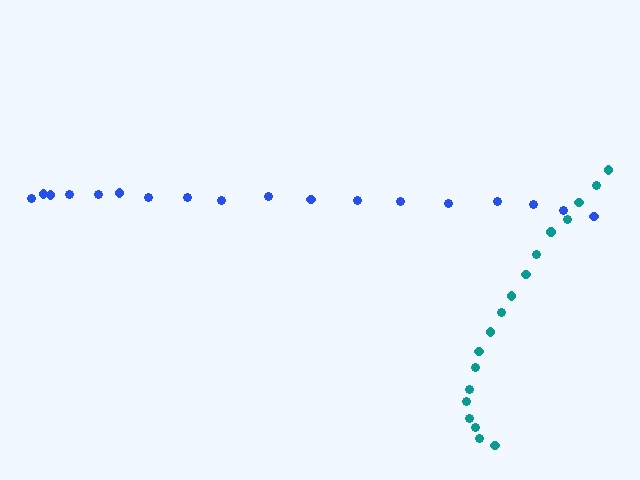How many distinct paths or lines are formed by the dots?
There are 2 distinct paths.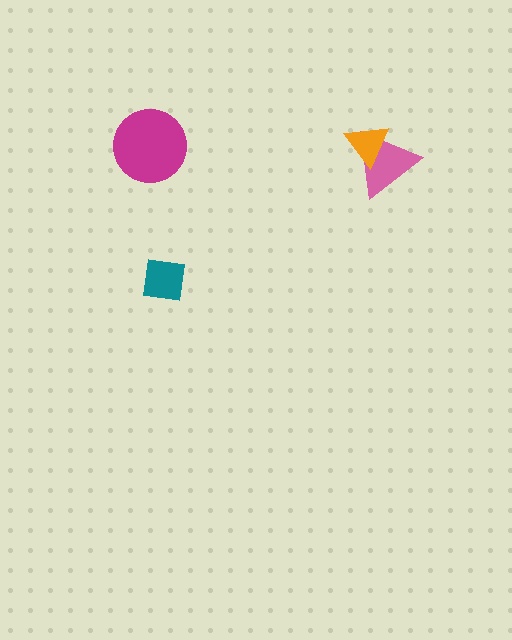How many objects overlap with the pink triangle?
1 object overlaps with the pink triangle.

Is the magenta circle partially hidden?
No, no other shape covers it.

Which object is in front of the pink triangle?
The orange triangle is in front of the pink triangle.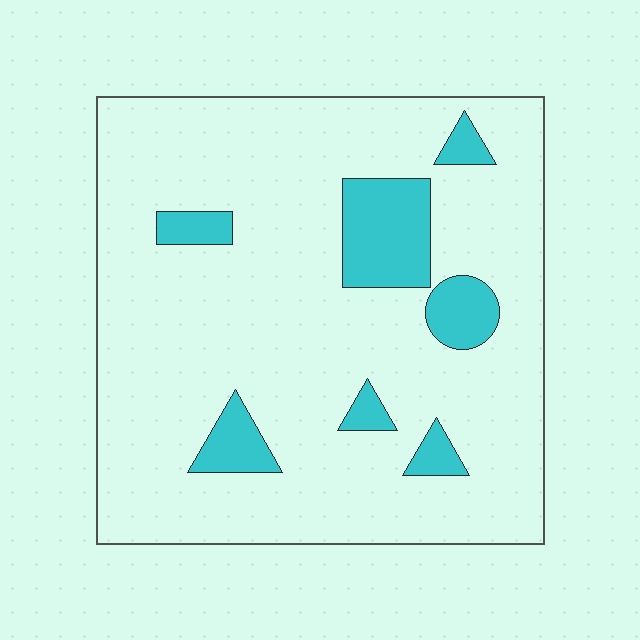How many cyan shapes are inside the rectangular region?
7.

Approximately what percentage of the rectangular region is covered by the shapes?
Approximately 15%.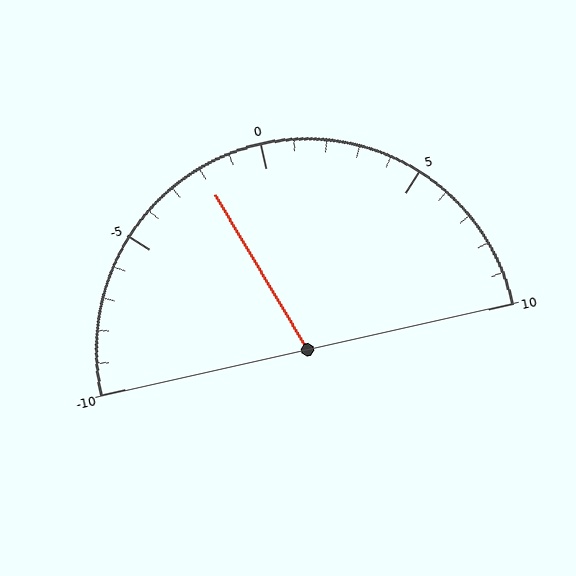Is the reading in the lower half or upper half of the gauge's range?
The reading is in the lower half of the range (-10 to 10).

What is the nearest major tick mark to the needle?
The nearest major tick mark is 0.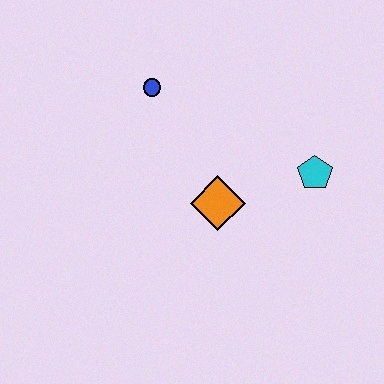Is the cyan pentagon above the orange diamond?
Yes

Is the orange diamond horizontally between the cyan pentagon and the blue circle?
Yes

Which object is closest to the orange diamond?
The cyan pentagon is closest to the orange diamond.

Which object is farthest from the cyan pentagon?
The blue circle is farthest from the cyan pentagon.